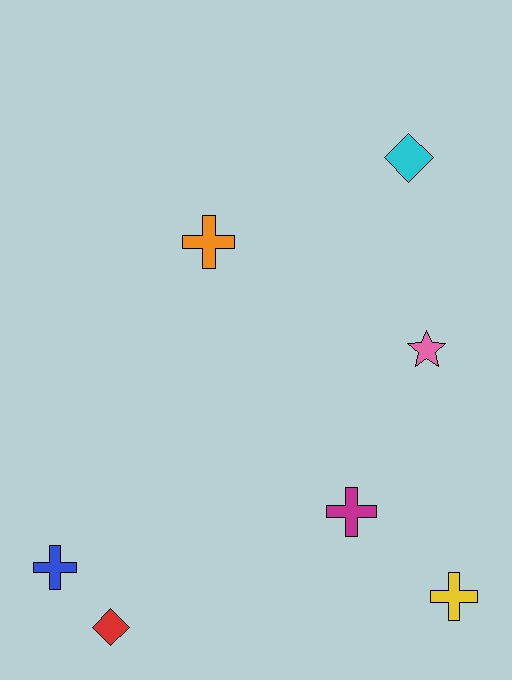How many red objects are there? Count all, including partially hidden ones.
There is 1 red object.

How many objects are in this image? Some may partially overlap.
There are 7 objects.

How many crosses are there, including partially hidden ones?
There are 4 crosses.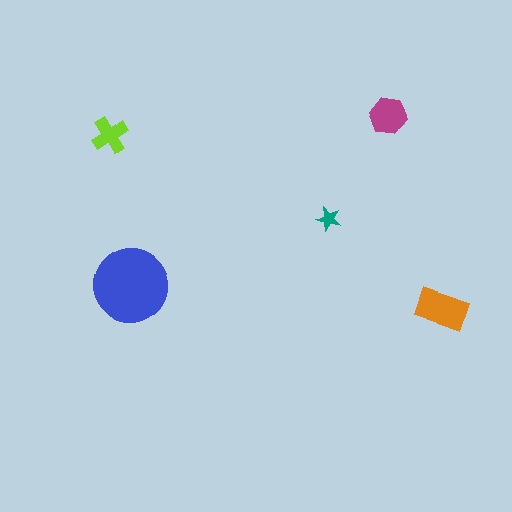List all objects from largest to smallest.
The blue circle, the orange rectangle, the magenta hexagon, the lime cross, the teal star.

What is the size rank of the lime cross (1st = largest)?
4th.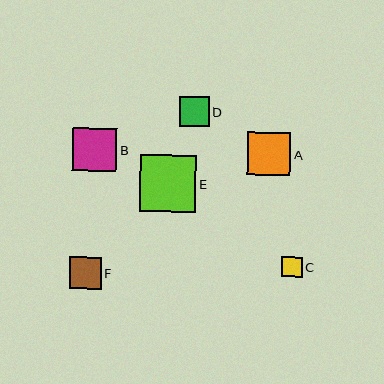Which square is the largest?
Square E is the largest with a size of approximately 56 pixels.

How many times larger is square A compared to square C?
Square A is approximately 2.1 times the size of square C.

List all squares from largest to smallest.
From largest to smallest: E, B, A, F, D, C.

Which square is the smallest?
Square C is the smallest with a size of approximately 21 pixels.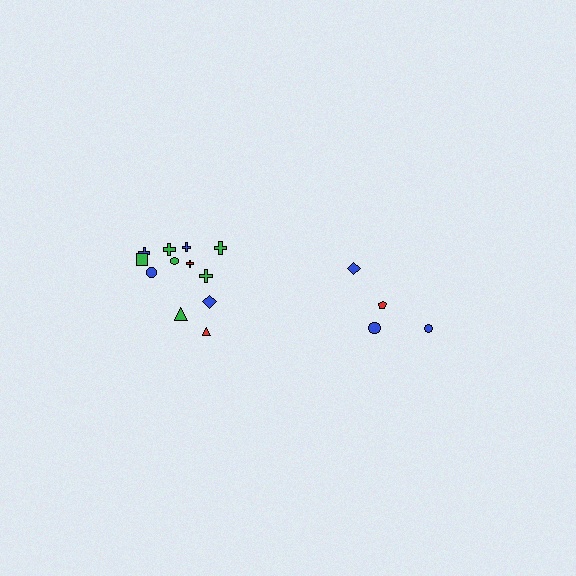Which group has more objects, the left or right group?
The left group.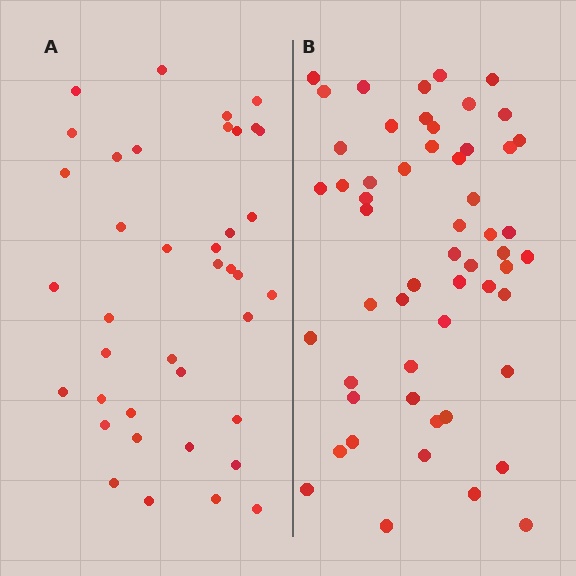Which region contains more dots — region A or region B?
Region B (the right region) has more dots.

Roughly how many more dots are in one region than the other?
Region B has approximately 15 more dots than region A.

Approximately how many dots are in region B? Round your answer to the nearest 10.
About 60 dots. (The exact count is 55, which rounds to 60.)